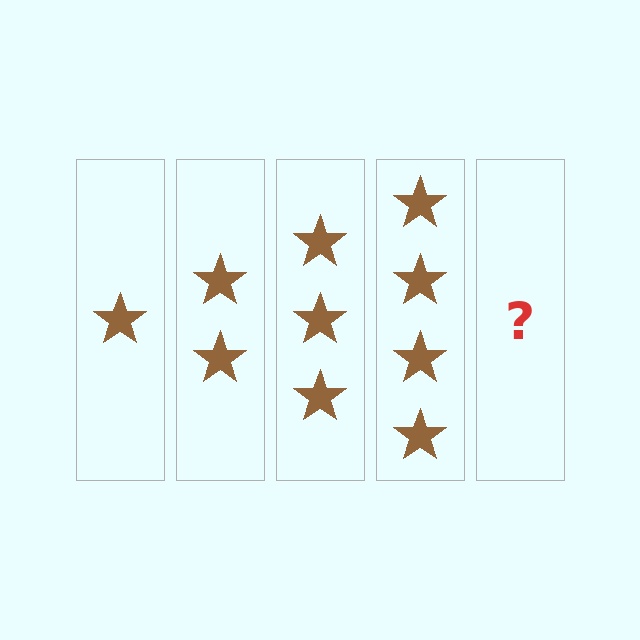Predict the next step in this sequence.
The next step is 5 stars.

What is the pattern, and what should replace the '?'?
The pattern is that each step adds one more star. The '?' should be 5 stars.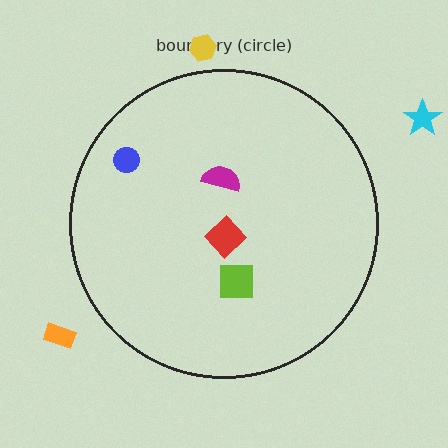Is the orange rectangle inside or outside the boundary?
Outside.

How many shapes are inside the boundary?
4 inside, 3 outside.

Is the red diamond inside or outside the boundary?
Inside.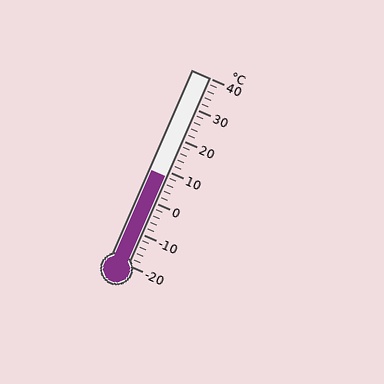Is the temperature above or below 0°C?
The temperature is above 0°C.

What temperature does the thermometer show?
The thermometer shows approximately 8°C.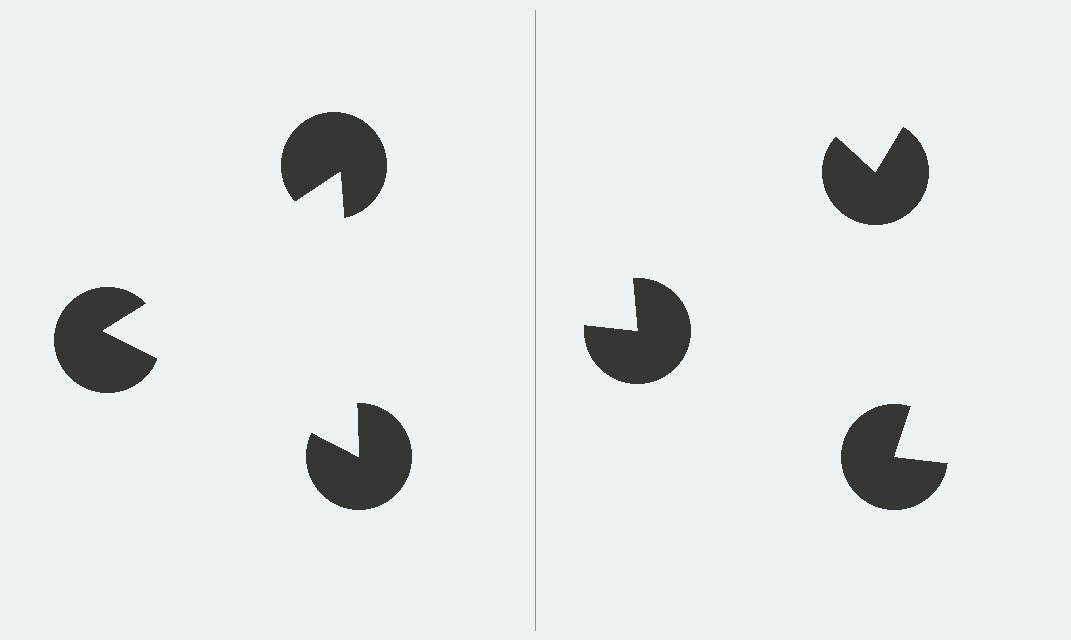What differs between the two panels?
The pac-man discs are positioned identically on both sides; only the wedge orientations differ. On the left they align to a triangle; on the right they are misaligned.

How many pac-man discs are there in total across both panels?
6 — 3 on each side.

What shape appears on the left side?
An illusory triangle.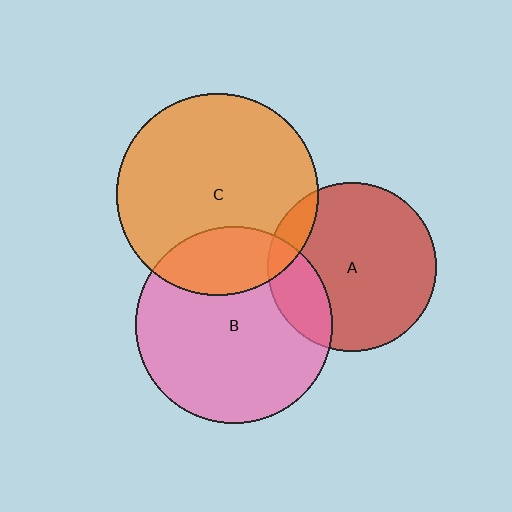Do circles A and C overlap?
Yes.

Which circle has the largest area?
Circle C (orange).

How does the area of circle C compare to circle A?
Approximately 1.4 times.